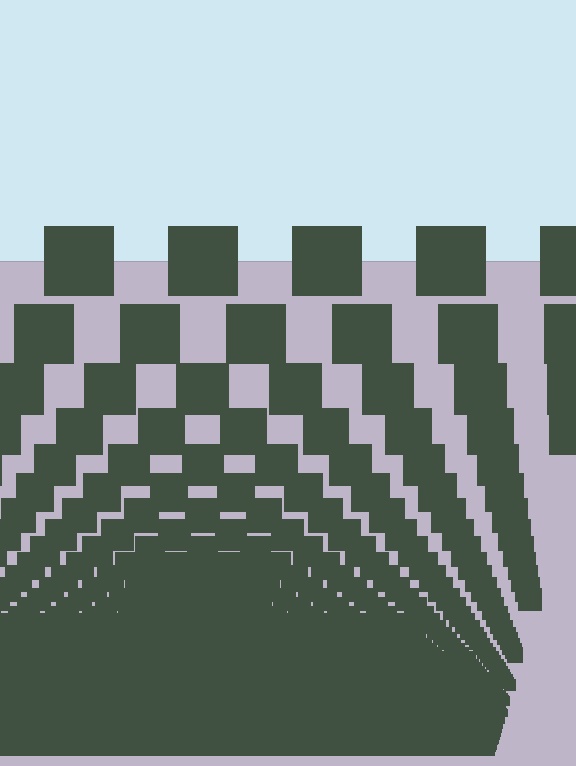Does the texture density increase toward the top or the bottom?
Density increases toward the bottom.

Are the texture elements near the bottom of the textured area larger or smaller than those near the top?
Smaller. The gradient is inverted — elements near the bottom are smaller and denser.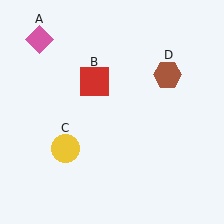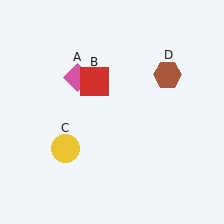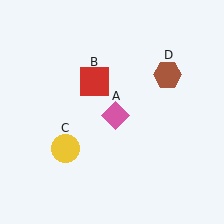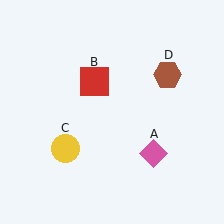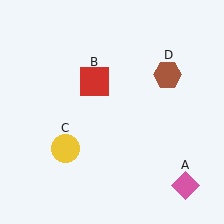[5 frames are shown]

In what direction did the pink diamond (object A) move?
The pink diamond (object A) moved down and to the right.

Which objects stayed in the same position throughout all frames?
Red square (object B) and yellow circle (object C) and brown hexagon (object D) remained stationary.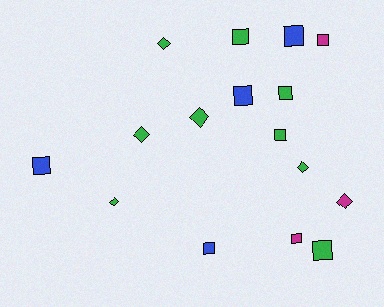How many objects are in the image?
There are 16 objects.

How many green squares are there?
There are 4 green squares.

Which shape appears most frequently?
Square, with 10 objects.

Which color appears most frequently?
Green, with 9 objects.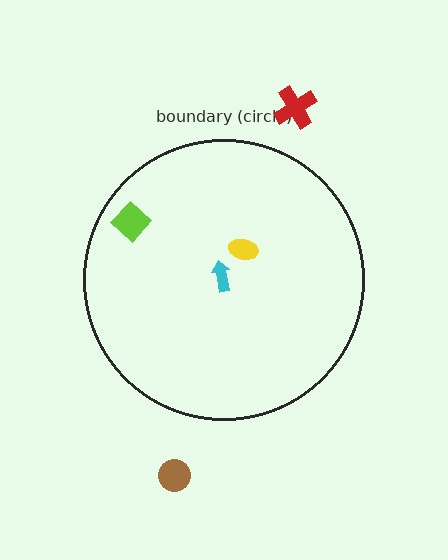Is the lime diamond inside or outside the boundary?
Inside.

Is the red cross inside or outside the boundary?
Outside.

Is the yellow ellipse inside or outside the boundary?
Inside.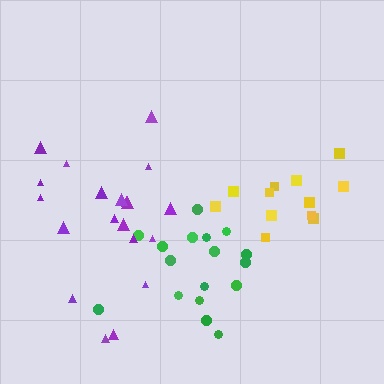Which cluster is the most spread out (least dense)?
Purple.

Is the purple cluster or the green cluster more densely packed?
Green.